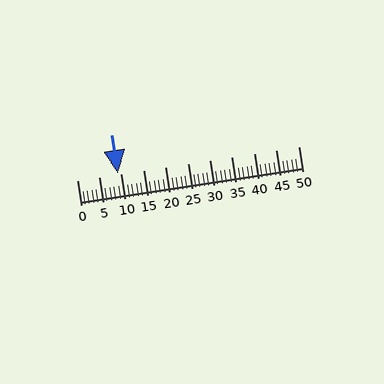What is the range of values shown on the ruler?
The ruler shows values from 0 to 50.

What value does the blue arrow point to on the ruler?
The blue arrow points to approximately 9.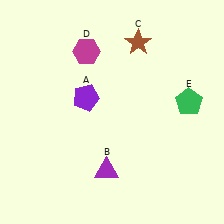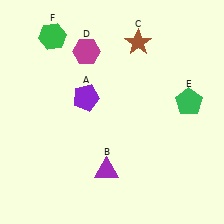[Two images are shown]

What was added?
A green hexagon (F) was added in Image 2.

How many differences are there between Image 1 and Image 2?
There is 1 difference between the two images.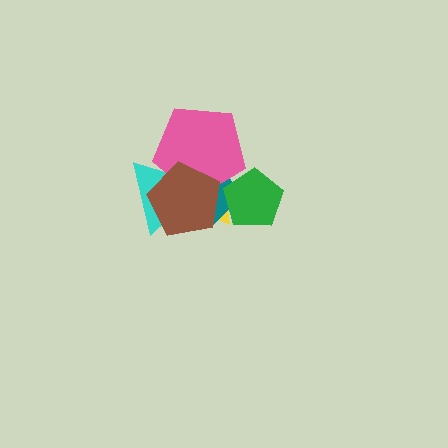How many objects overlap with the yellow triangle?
5 objects overlap with the yellow triangle.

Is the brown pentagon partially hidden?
No, no other shape covers it.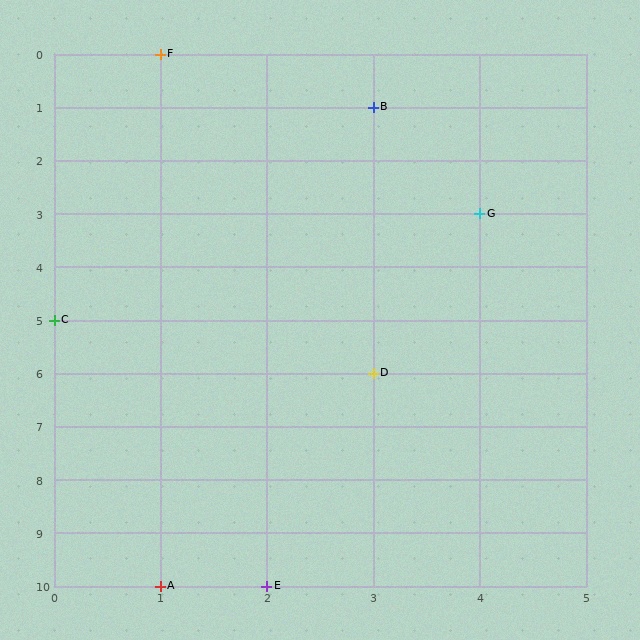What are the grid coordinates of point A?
Point A is at grid coordinates (1, 10).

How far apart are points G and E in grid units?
Points G and E are 2 columns and 7 rows apart (about 7.3 grid units diagonally).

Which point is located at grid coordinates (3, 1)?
Point B is at (3, 1).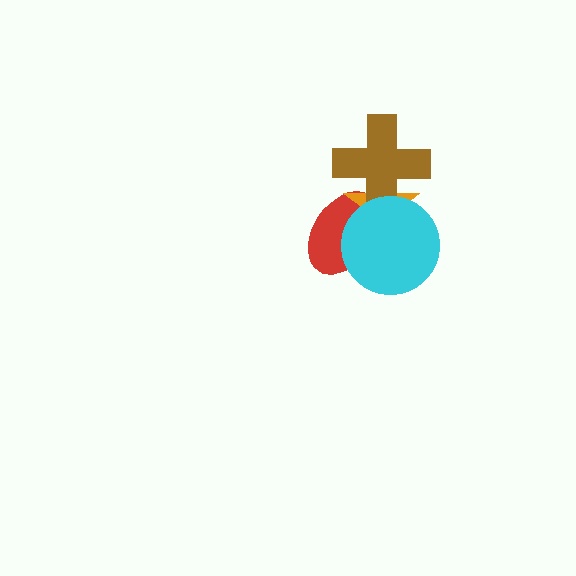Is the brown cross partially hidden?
Yes, it is partially covered by another shape.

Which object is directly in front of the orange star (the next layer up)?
The brown cross is directly in front of the orange star.